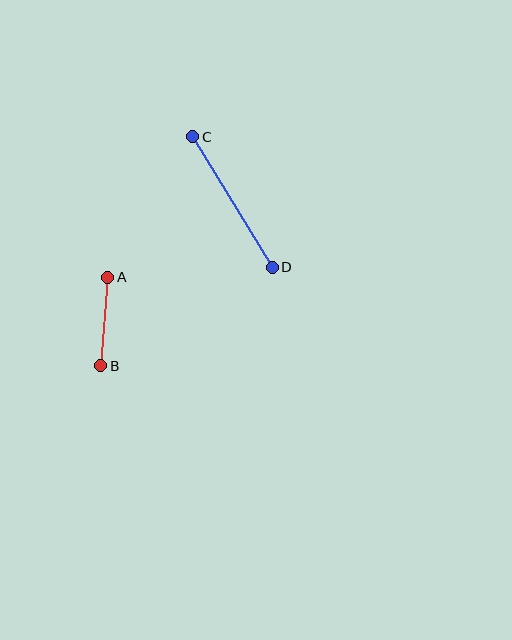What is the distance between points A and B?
The distance is approximately 89 pixels.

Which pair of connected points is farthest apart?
Points C and D are farthest apart.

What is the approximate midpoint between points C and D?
The midpoint is at approximately (232, 202) pixels.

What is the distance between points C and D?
The distance is approximately 153 pixels.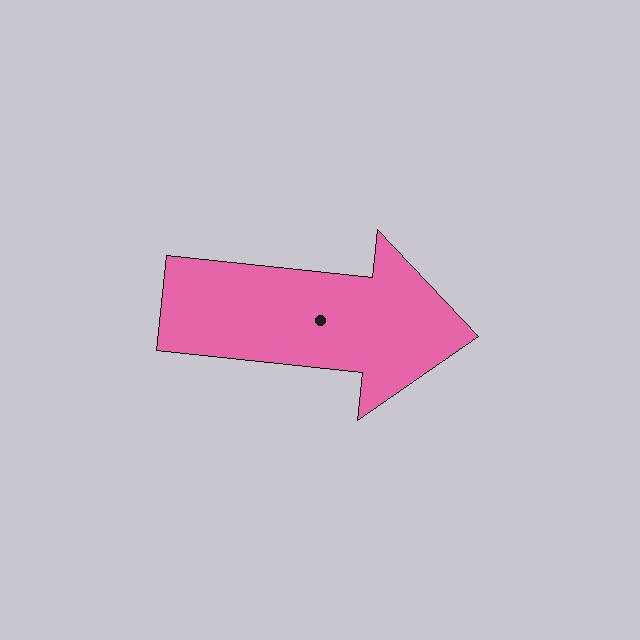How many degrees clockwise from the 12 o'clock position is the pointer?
Approximately 96 degrees.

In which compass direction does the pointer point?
East.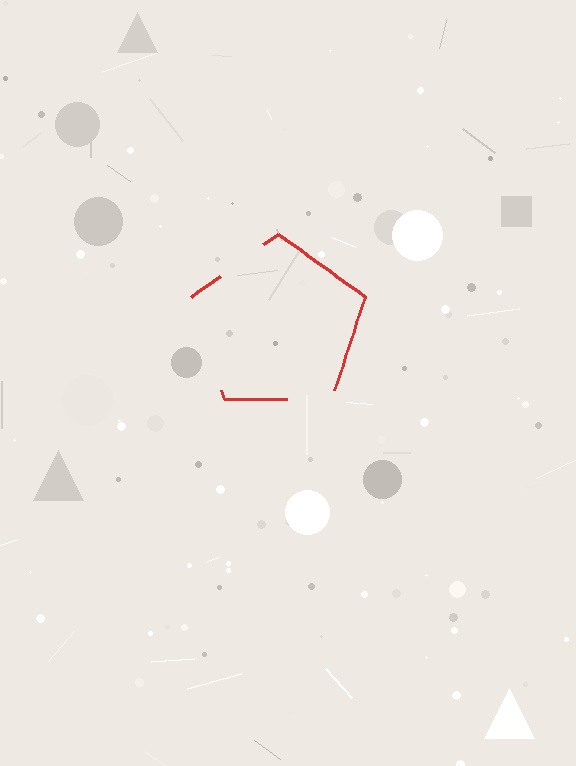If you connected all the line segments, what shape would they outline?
They would outline a pentagon.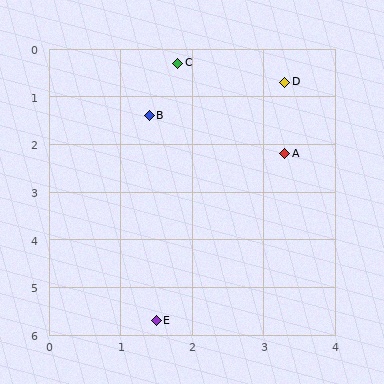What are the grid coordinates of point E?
Point E is at approximately (1.5, 5.7).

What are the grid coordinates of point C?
Point C is at approximately (1.8, 0.3).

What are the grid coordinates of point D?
Point D is at approximately (3.3, 0.7).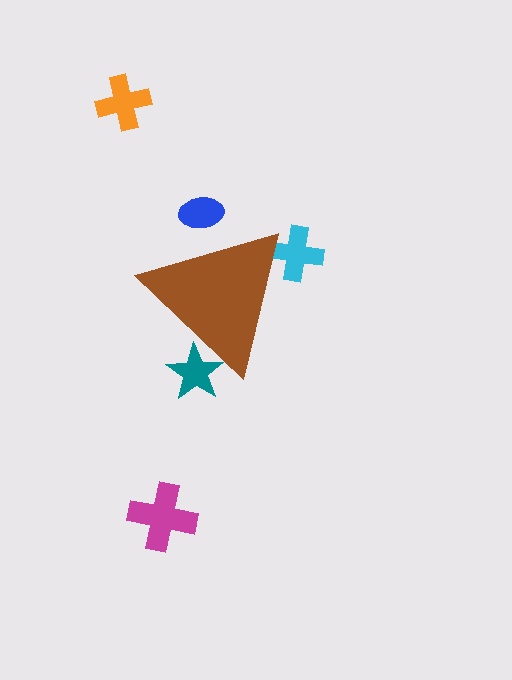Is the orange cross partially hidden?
No, the orange cross is fully visible.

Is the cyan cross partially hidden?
Yes, the cyan cross is partially hidden behind the brown triangle.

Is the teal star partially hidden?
Yes, the teal star is partially hidden behind the brown triangle.